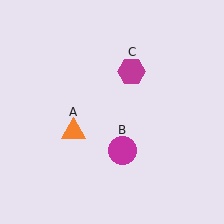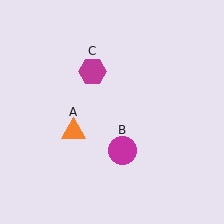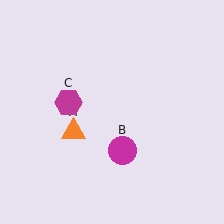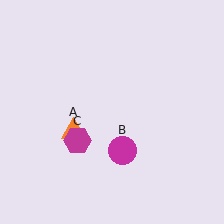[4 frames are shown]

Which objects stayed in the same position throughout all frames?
Orange triangle (object A) and magenta circle (object B) remained stationary.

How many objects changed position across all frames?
1 object changed position: magenta hexagon (object C).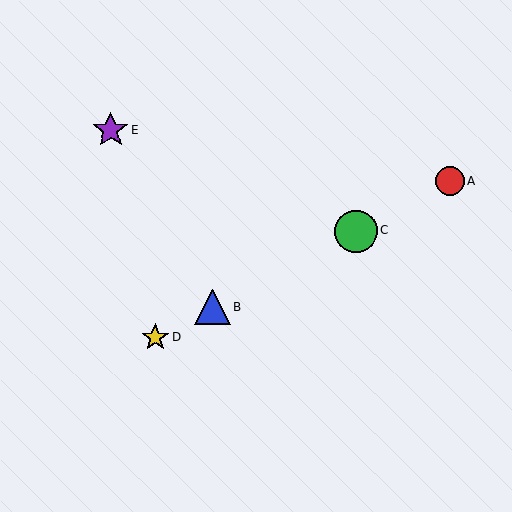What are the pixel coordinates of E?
Object E is at (111, 130).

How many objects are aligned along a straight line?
4 objects (A, B, C, D) are aligned along a straight line.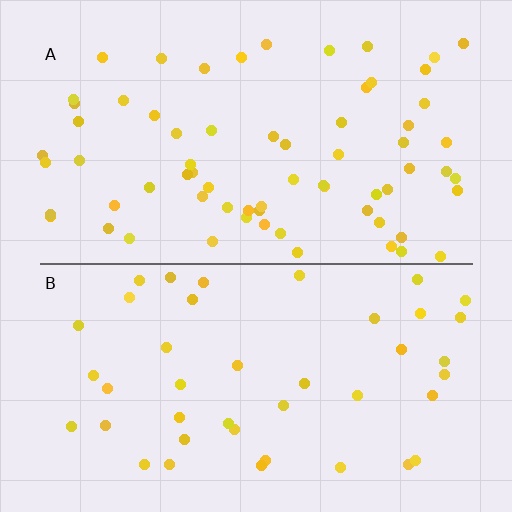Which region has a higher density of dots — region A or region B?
A (the top).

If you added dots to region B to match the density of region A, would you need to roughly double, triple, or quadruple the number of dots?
Approximately double.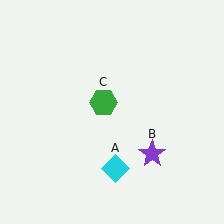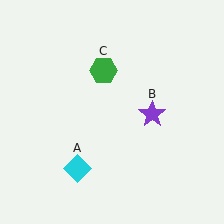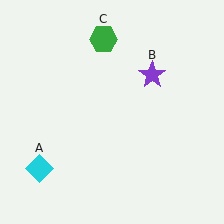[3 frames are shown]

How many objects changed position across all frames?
3 objects changed position: cyan diamond (object A), purple star (object B), green hexagon (object C).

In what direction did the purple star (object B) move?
The purple star (object B) moved up.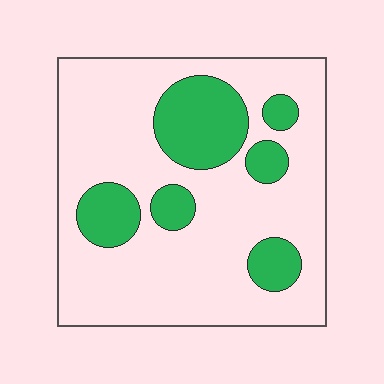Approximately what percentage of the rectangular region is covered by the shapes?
Approximately 25%.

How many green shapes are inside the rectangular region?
6.